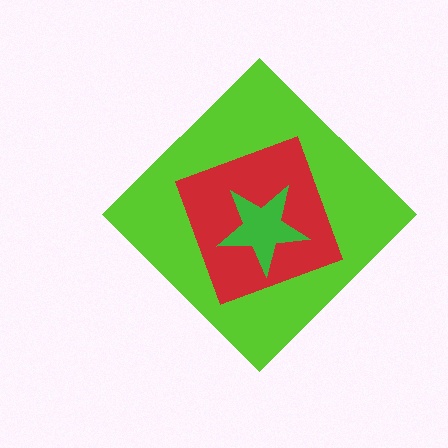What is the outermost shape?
The lime diamond.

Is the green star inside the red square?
Yes.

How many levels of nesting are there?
3.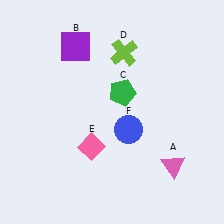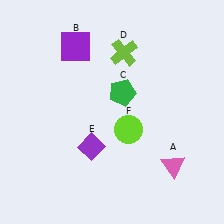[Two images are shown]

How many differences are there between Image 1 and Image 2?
There are 2 differences between the two images.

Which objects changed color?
E changed from pink to purple. F changed from blue to lime.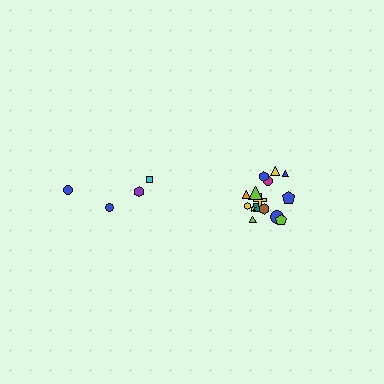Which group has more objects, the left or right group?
The right group.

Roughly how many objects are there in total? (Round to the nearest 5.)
Roughly 20 objects in total.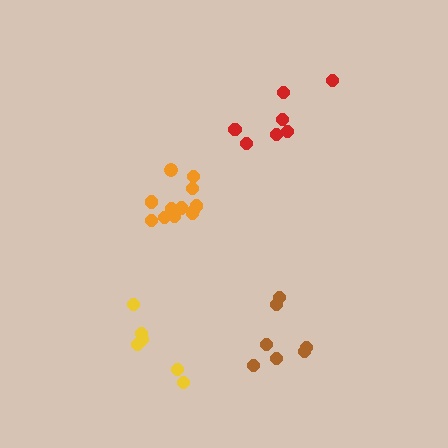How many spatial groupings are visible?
There are 4 spatial groupings.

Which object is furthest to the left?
The yellow cluster is leftmost.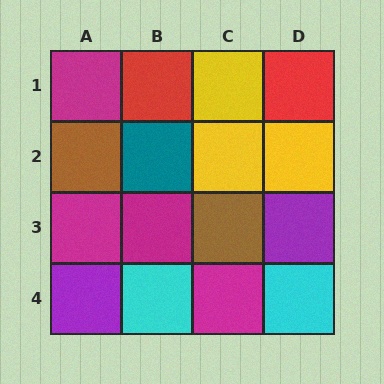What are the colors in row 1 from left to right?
Magenta, red, yellow, red.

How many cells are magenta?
4 cells are magenta.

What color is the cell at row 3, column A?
Magenta.